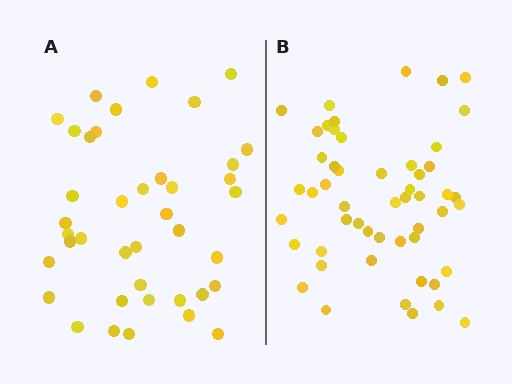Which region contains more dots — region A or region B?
Region B (the right region) has more dots.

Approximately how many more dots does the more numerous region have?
Region B has roughly 12 or so more dots than region A.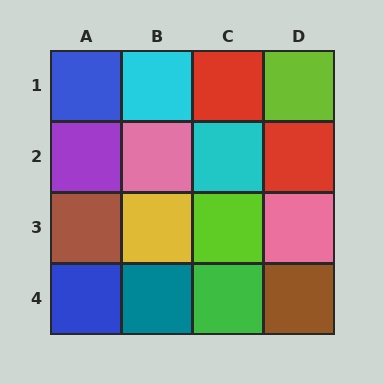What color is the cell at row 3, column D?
Pink.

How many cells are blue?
2 cells are blue.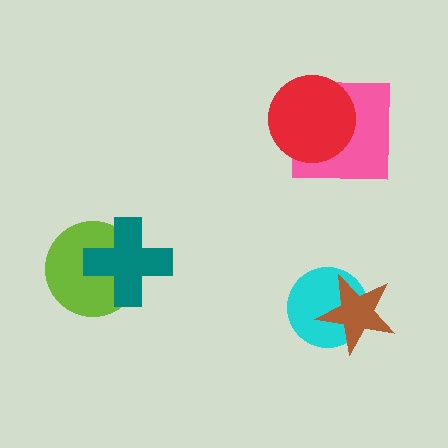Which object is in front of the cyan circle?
The brown star is in front of the cyan circle.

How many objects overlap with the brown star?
1 object overlaps with the brown star.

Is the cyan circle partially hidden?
Yes, it is partially covered by another shape.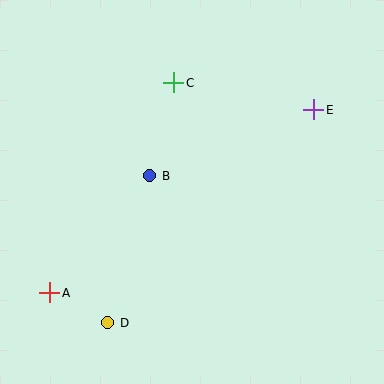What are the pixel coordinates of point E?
Point E is at (314, 110).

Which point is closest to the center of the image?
Point B at (150, 176) is closest to the center.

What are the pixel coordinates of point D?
Point D is at (108, 323).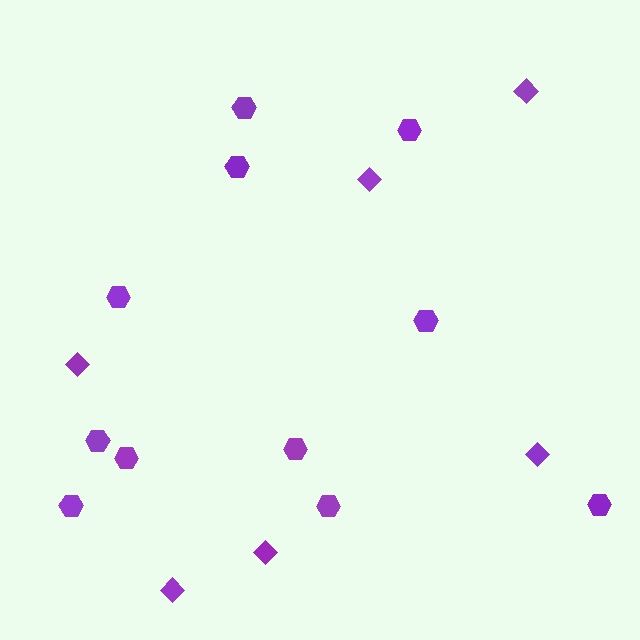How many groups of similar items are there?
There are 2 groups: one group of diamonds (6) and one group of hexagons (11).